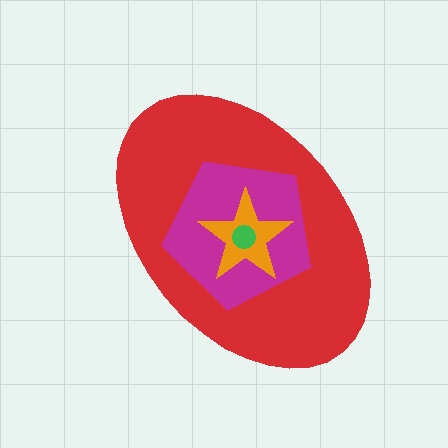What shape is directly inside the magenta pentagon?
The orange star.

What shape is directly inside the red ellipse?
The magenta pentagon.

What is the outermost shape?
The red ellipse.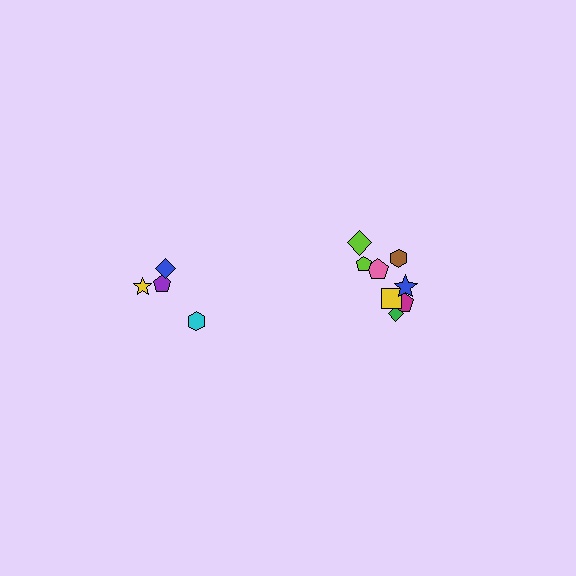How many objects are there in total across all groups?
There are 12 objects.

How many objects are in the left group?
There are 4 objects.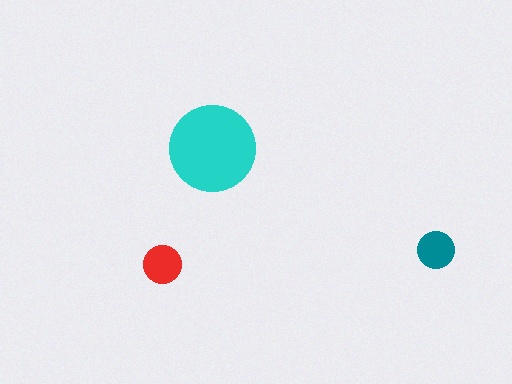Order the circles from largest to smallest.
the cyan one, the red one, the teal one.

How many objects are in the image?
There are 3 objects in the image.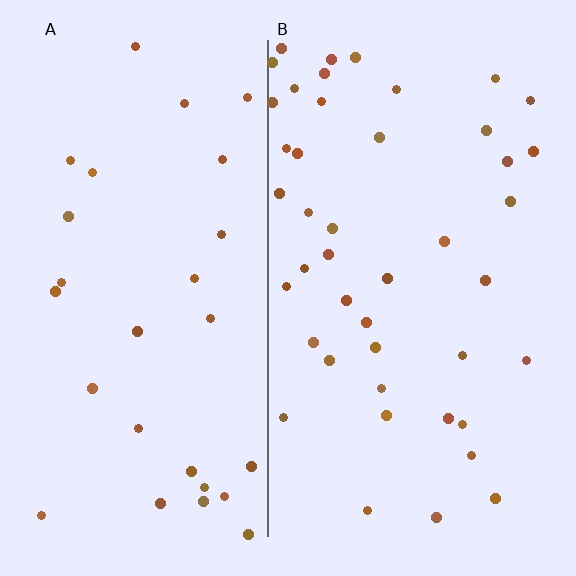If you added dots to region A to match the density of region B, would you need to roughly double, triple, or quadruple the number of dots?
Approximately double.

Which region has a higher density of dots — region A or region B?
B (the right).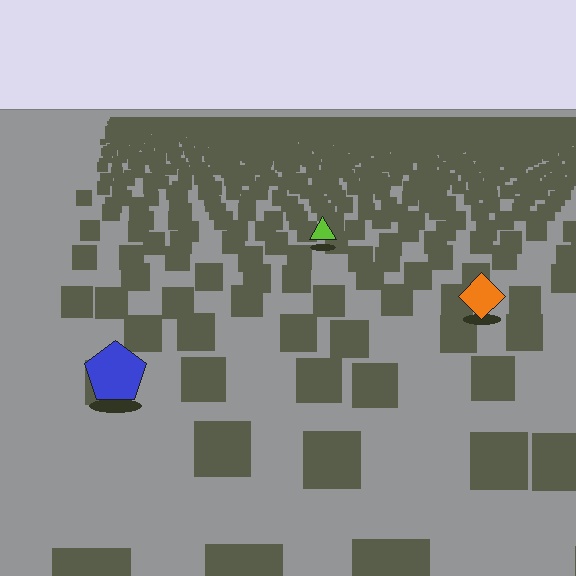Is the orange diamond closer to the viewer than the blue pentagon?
No. The blue pentagon is closer — you can tell from the texture gradient: the ground texture is coarser near it.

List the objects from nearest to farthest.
From nearest to farthest: the blue pentagon, the orange diamond, the lime triangle.